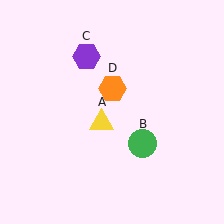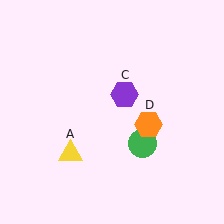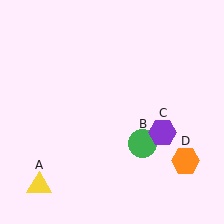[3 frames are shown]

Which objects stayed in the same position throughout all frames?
Green circle (object B) remained stationary.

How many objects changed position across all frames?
3 objects changed position: yellow triangle (object A), purple hexagon (object C), orange hexagon (object D).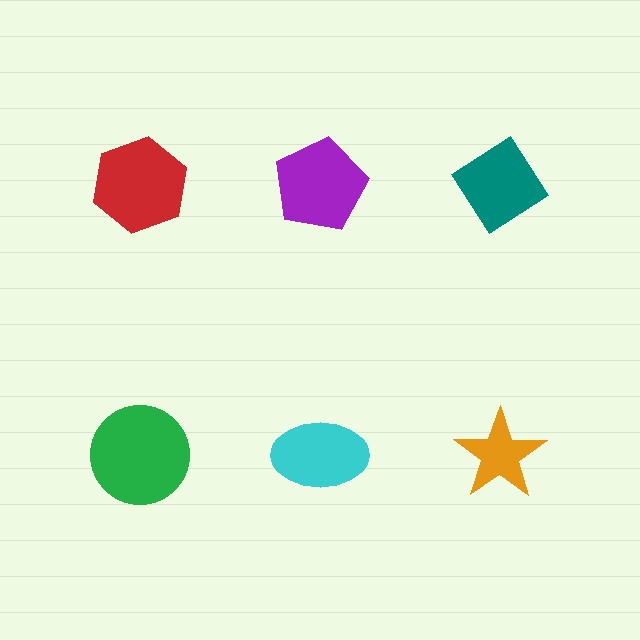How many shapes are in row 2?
3 shapes.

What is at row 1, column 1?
A red hexagon.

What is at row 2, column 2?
A cyan ellipse.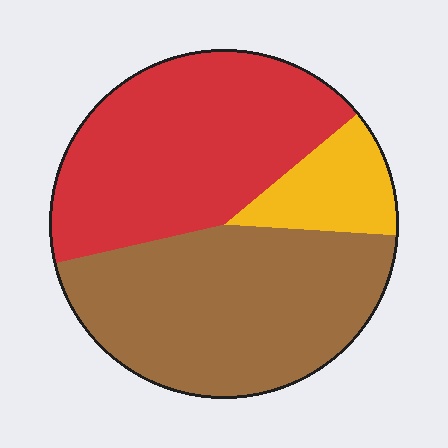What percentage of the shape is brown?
Brown takes up between a third and a half of the shape.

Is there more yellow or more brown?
Brown.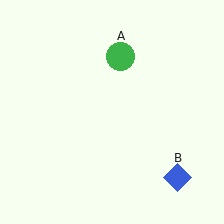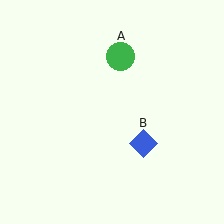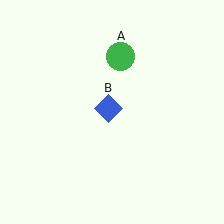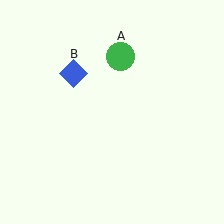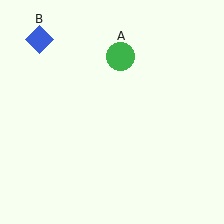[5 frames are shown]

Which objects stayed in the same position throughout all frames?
Green circle (object A) remained stationary.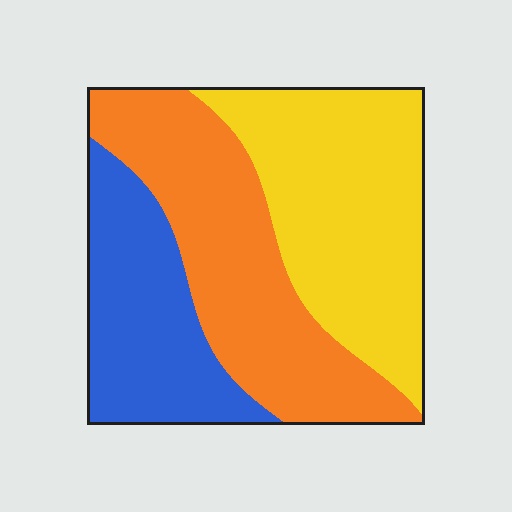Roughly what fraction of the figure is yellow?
Yellow takes up about three eighths (3/8) of the figure.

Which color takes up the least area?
Blue, at roughly 25%.